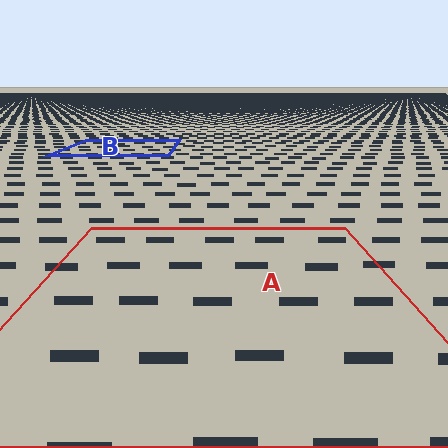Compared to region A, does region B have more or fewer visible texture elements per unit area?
Region B has more texture elements per unit area — they are packed more densely because it is farther away.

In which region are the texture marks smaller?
The texture marks are smaller in region B, because it is farther away.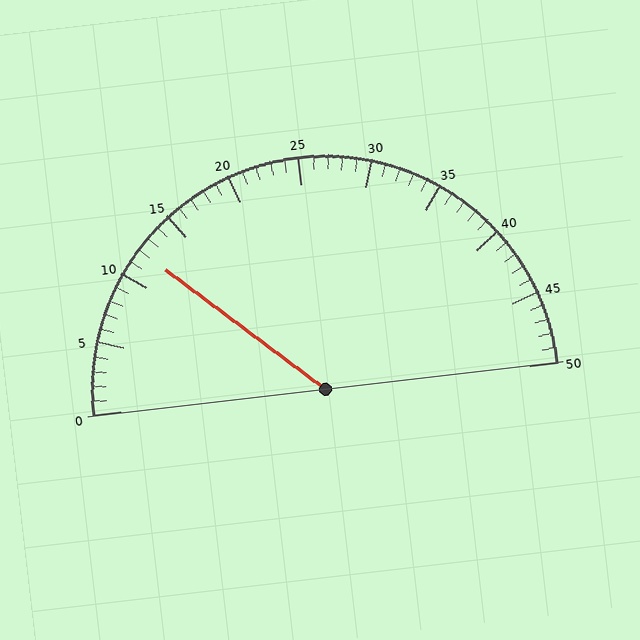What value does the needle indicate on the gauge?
The needle indicates approximately 12.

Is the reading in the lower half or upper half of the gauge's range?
The reading is in the lower half of the range (0 to 50).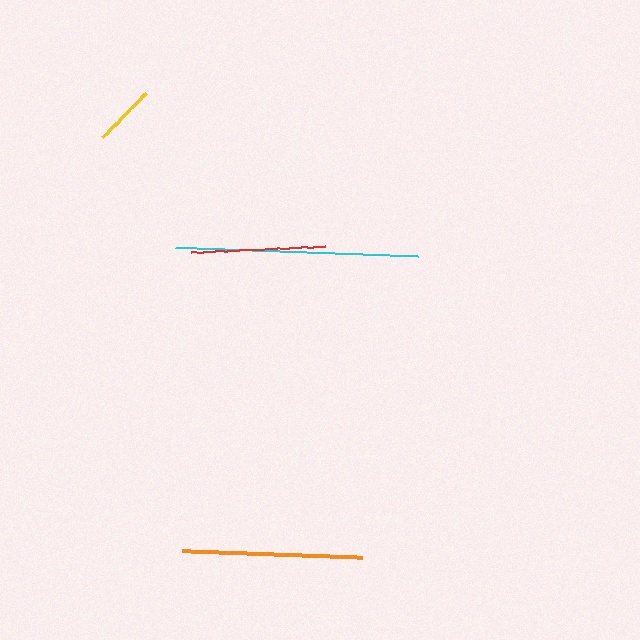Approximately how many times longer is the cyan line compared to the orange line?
The cyan line is approximately 1.3 times the length of the orange line.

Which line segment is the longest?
The cyan line is the longest at approximately 243 pixels.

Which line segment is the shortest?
The yellow line is the shortest at approximately 62 pixels.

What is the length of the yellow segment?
The yellow segment is approximately 62 pixels long.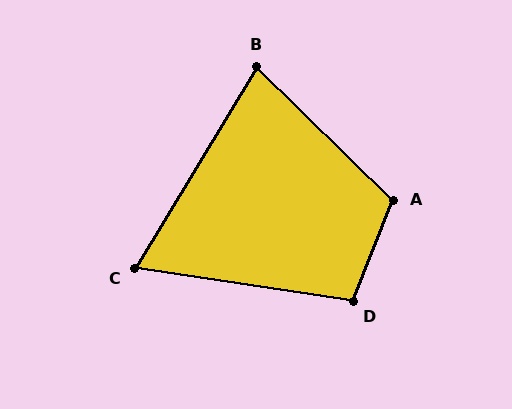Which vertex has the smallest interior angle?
C, at approximately 67 degrees.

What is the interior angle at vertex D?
Approximately 103 degrees (obtuse).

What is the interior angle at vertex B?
Approximately 77 degrees (acute).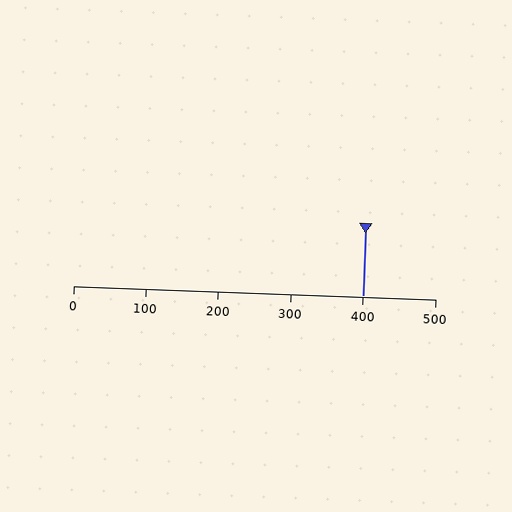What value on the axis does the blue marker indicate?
The marker indicates approximately 400.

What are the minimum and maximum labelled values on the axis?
The axis runs from 0 to 500.